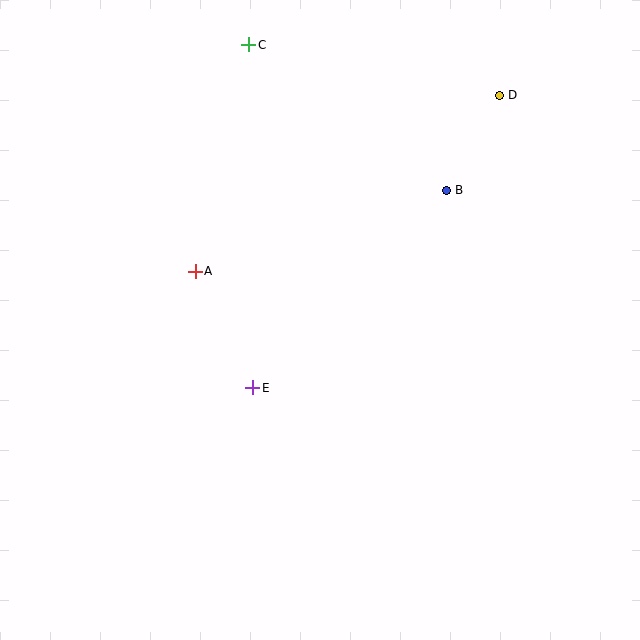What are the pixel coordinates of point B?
Point B is at (446, 190).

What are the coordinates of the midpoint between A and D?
The midpoint between A and D is at (347, 183).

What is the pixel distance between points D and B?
The distance between D and B is 108 pixels.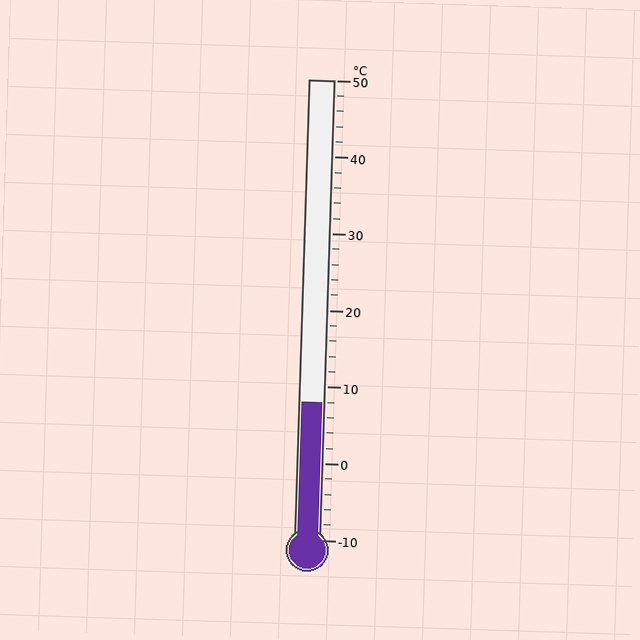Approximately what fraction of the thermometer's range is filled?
The thermometer is filled to approximately 30% of its range.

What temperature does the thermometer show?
The thermometer shows approximately 8°C.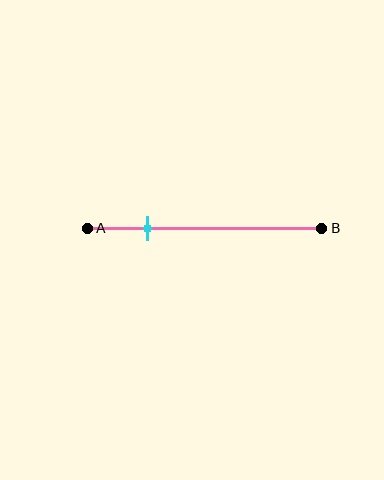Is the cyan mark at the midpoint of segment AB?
No, the mark is at about 25% from A, not at the 50% midpoint.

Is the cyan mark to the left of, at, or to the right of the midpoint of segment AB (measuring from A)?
The cyan mark is to the left of the midpoint of segment AB.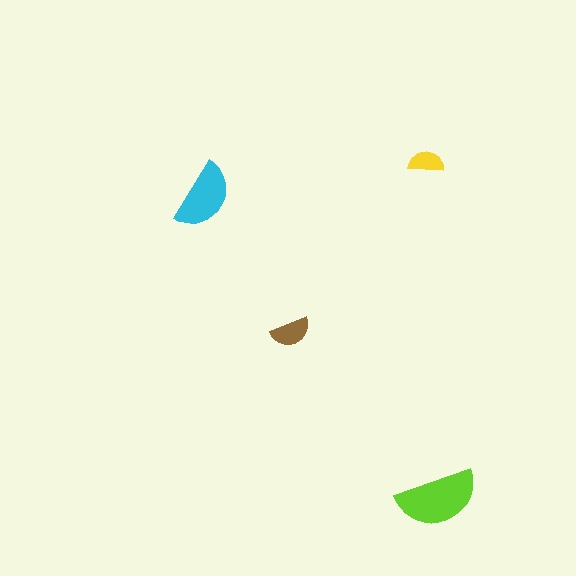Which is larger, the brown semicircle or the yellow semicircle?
The brown one.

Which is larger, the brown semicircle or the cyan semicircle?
The cyan one.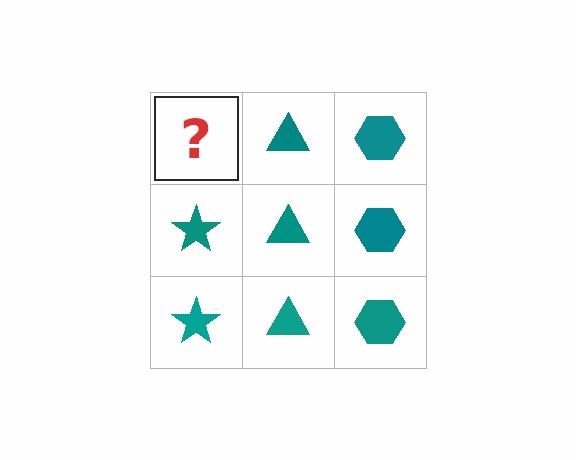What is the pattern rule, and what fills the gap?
The rule is that each column has a consistent shape. The gap should be filled with a teal star.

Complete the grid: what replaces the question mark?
The question mark should be replaced with a teal star.